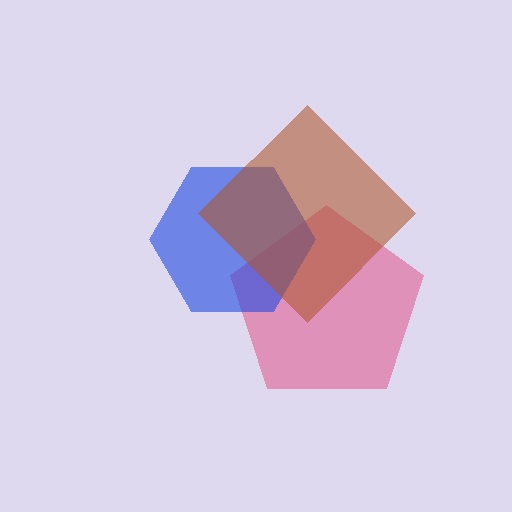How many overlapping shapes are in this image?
There are 3 overlapping shapes in the image.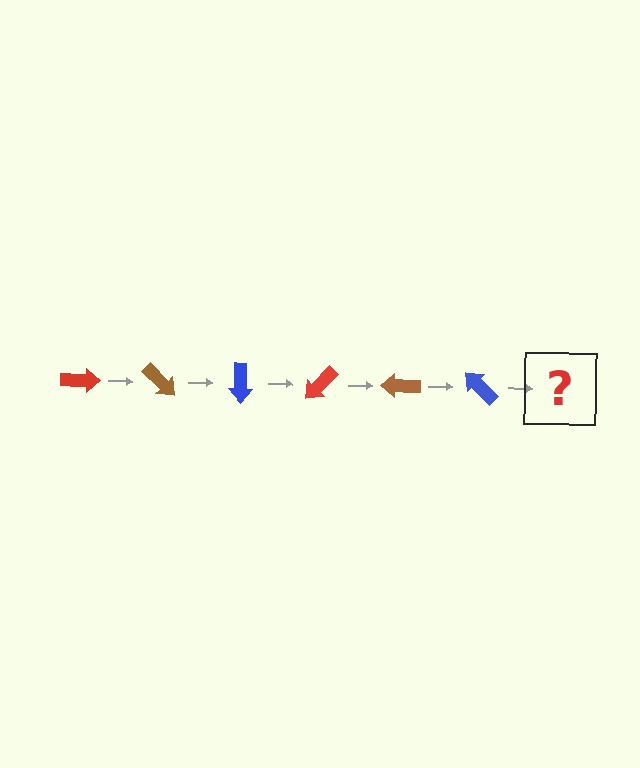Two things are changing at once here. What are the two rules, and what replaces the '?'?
The two rules are that it rotates 45 degrees each step and the color cycles through red, brown, and blue. The '?' should be a red arrow, rotated 270 degrees from the start.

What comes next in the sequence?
The next element should be a red arrow, rotated 270 degrees from the start.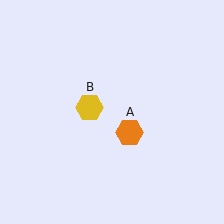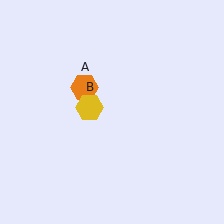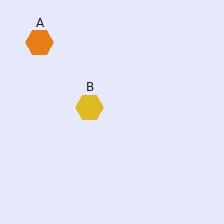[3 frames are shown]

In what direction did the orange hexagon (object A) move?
The orange hexagon (object A) moved up and to the left.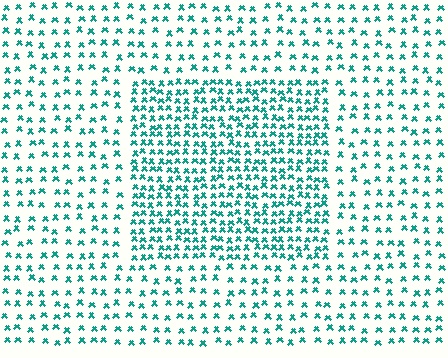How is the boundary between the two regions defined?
The boundary is defined by a change in element density (approximately 2.0x ratio). All elements are the same color, size, and shape.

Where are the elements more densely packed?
The elements are more densely packed inside the rectangle boundary.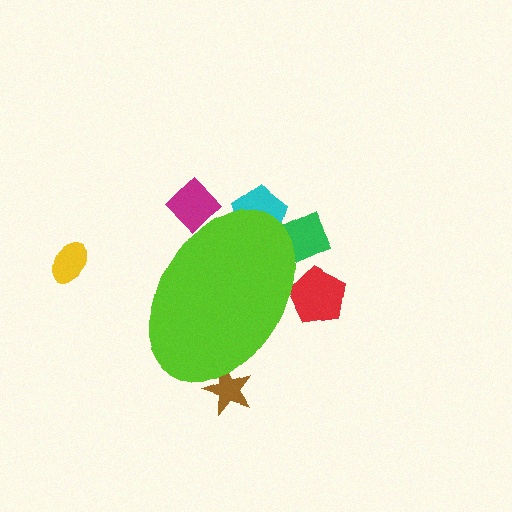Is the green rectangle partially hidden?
Yes, the green rectangle is partially hidden behind the lime ellipse.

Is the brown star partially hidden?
Yes, the brown star is partially hidden behind the lime ellipse.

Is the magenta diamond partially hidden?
Yes, the magenta diamond is partially hidden behind the lime ellipse.